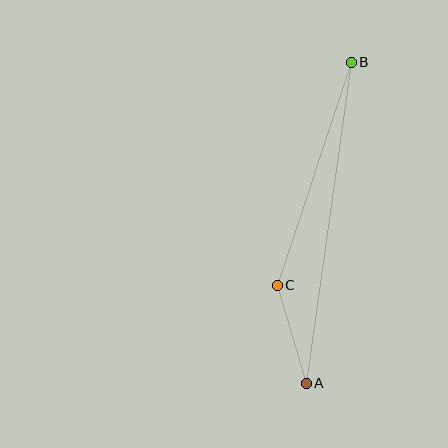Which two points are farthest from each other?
Points A and B are farthest from each other.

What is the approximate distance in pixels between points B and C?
The distance between B and C is approximately 235 pixels.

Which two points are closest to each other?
Points A and C are closest to each other.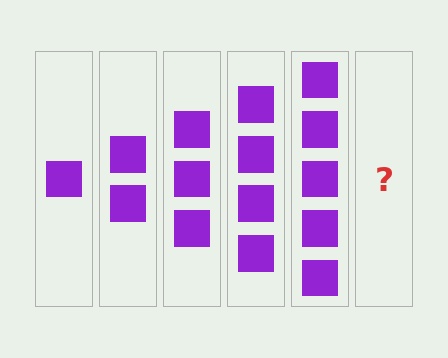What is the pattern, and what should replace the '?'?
The pattern is that each step adds one more square. The '?' should be 6 squares.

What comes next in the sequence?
The next element should be 6 squares.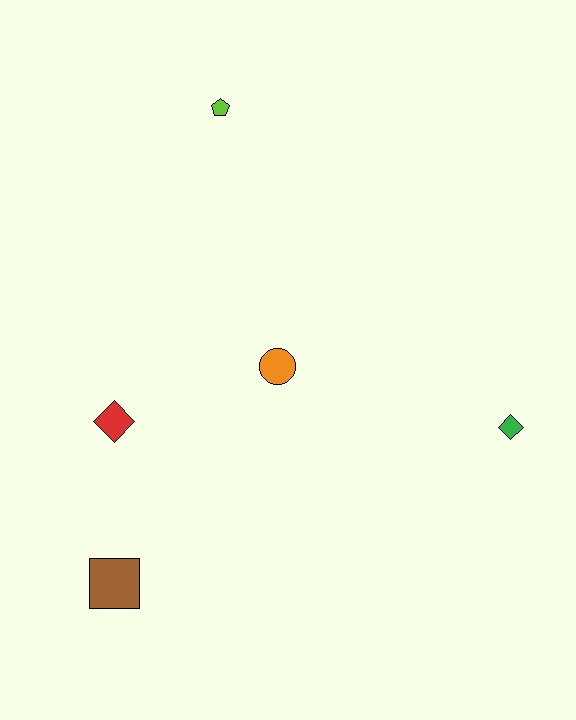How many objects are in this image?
There are 5 objects.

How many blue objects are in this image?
There are no blue objects.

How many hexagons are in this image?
There are no hexagons.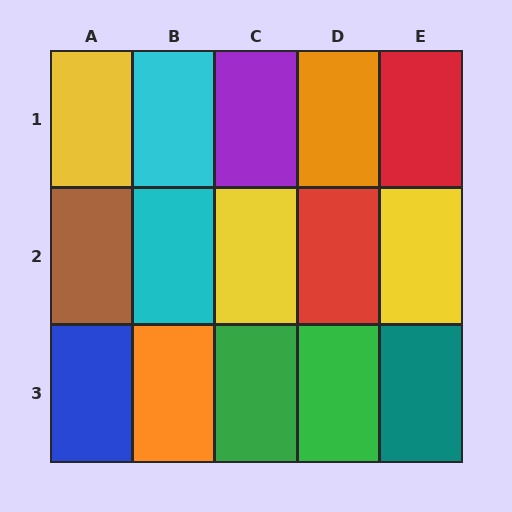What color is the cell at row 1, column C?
Purple.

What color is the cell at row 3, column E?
Teal.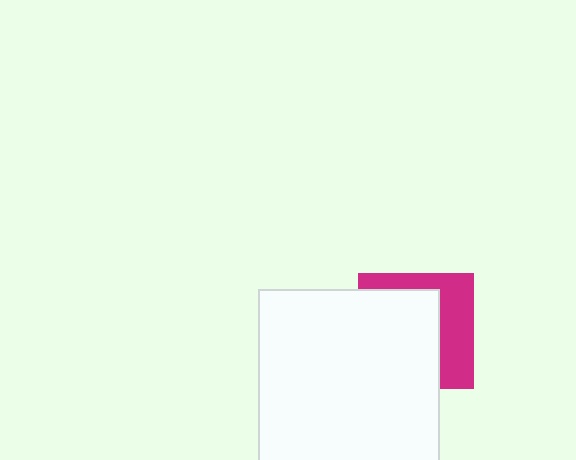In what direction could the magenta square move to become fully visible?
The magenta square could move right. That would shift it out from behind the white square entirely.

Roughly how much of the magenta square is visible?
A small part of it is visible (roughly 39%).